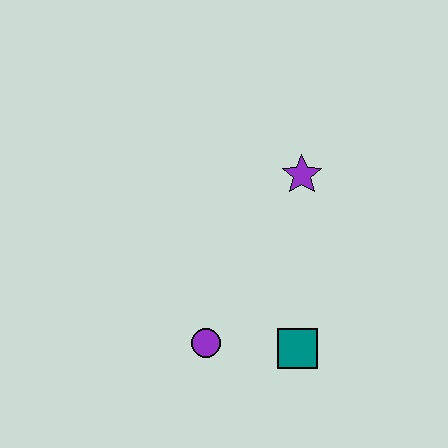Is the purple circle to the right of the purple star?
No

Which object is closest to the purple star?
The teal square is closest to the purple star.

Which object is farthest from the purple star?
The purple circle is farthest from the purple star.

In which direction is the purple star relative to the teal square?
The purple star is above the teal square.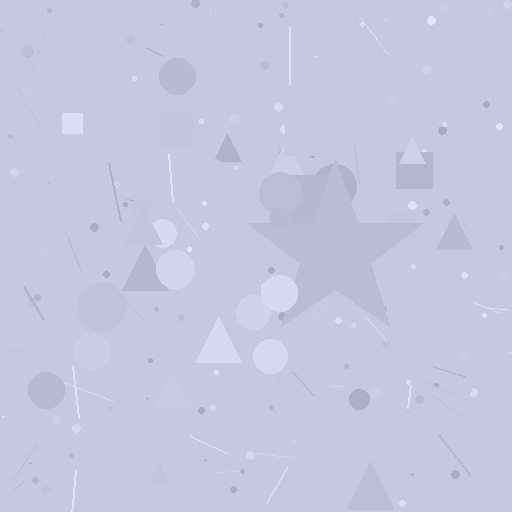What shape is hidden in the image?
A star is hidden in the image.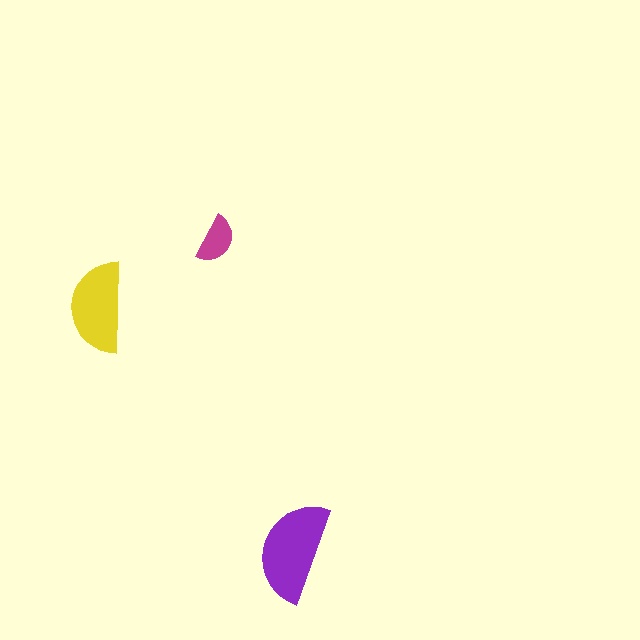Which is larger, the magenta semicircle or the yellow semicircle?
The yellow one.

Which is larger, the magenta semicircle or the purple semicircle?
The purple one.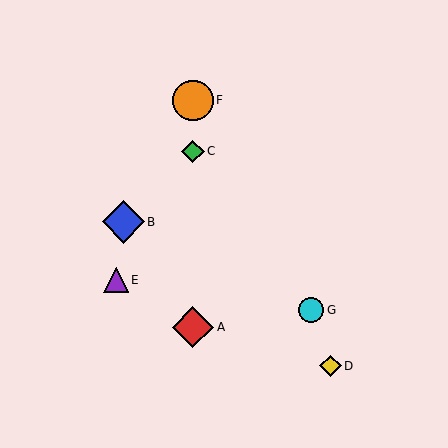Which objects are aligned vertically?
Objects A, C, F are aligned vertically.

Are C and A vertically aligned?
Yes, both are at x≈193.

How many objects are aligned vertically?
3 objects (A, C, F) are aligned vertically.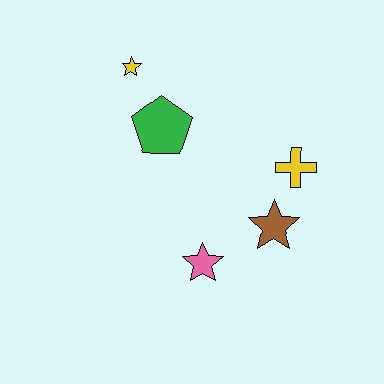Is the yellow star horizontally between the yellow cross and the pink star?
No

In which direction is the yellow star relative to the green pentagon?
The yellow star is above the green pentagon.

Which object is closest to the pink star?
The brown star is closest to the pink star.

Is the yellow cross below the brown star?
No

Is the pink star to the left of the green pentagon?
No